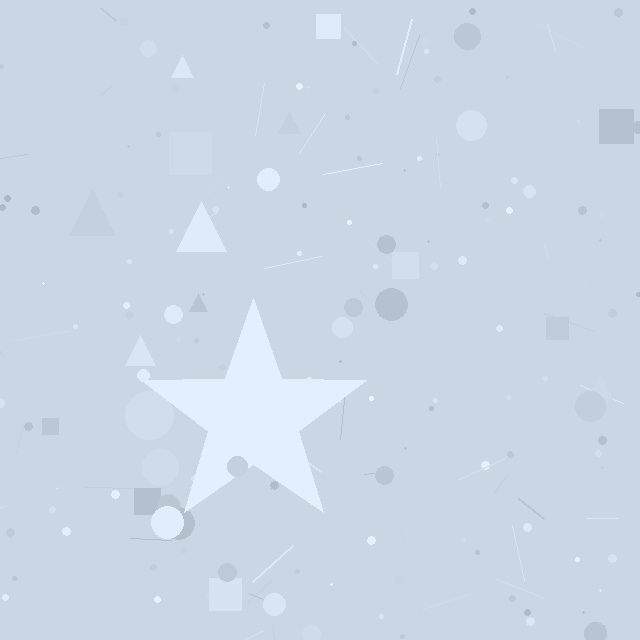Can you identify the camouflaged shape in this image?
The camouflaged shape is a star.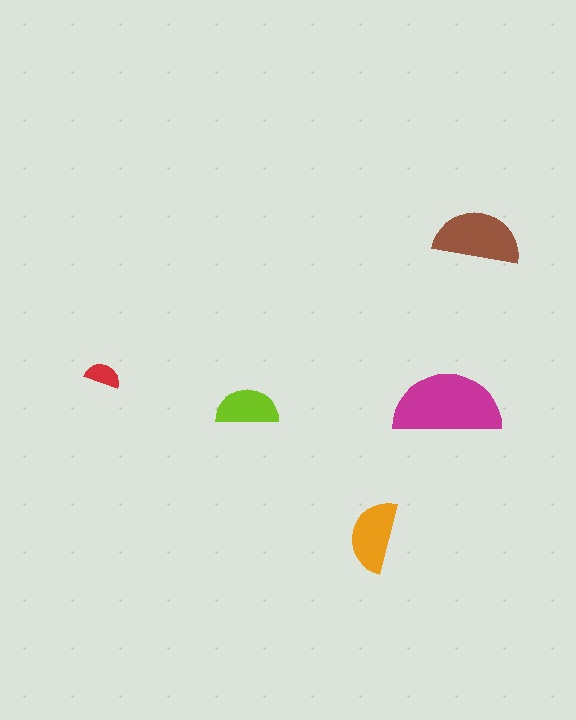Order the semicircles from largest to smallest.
the magenta one, the brown one, the orange one, the lime one, the red one.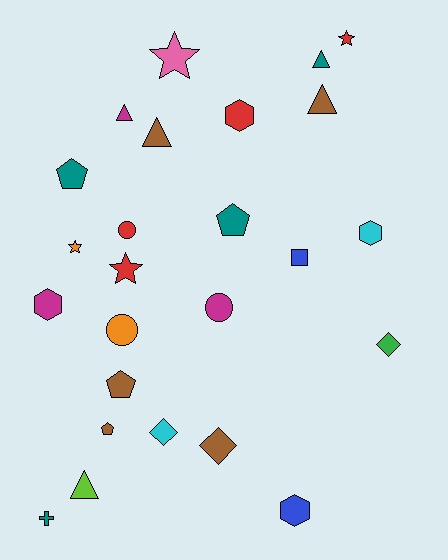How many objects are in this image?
There are 25 objects.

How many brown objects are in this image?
There are 5 brown objects.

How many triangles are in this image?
There are 5 triangles.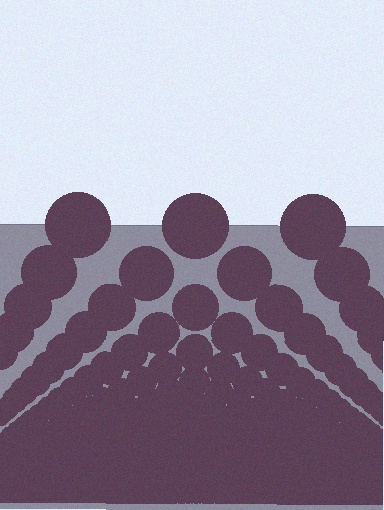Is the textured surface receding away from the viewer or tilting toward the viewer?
The surface appears to tilt toward the viewer. Texture elements get larger and sparser toward the top.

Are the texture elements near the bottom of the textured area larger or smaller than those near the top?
Smaller. The gradient is inverted — elements near the bottom are smaller and denser.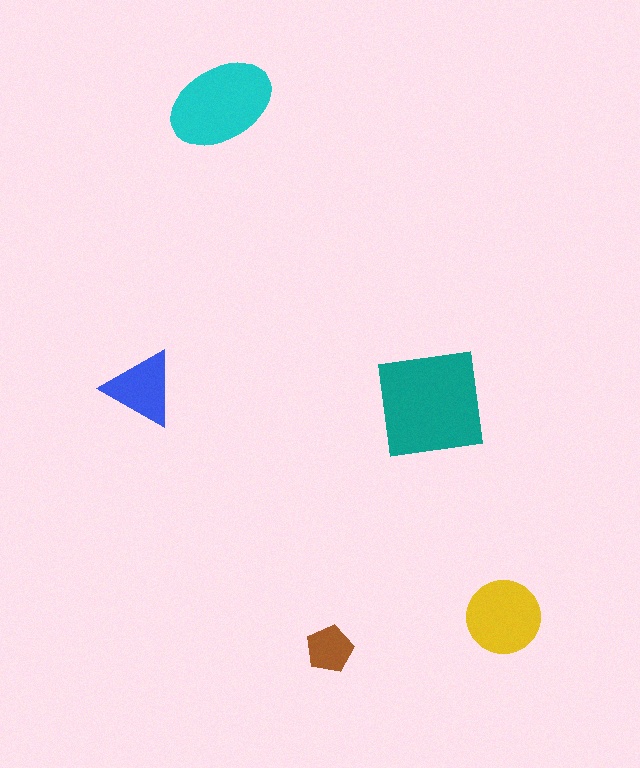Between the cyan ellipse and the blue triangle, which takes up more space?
The cyan ellipse.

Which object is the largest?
The teal square.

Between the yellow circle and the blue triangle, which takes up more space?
The yellow circle.